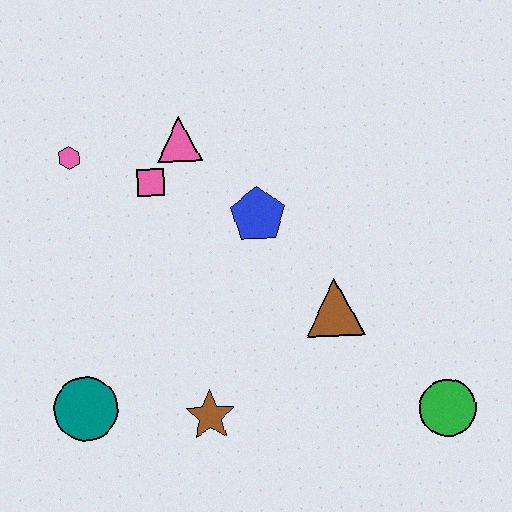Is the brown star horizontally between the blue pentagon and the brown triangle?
No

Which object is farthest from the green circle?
The pink hexagon is farthest from the green circle.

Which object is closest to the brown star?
The teal circle is closest to the brown star.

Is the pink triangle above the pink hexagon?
Yes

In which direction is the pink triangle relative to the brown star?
The pink triangle is above the brown star.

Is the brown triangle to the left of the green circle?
Yes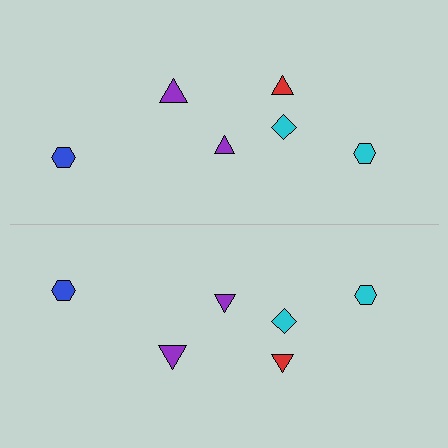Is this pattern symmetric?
Yes, this pattern has bilateral (reflection) symmetry.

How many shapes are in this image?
There are 12 shapes in this image.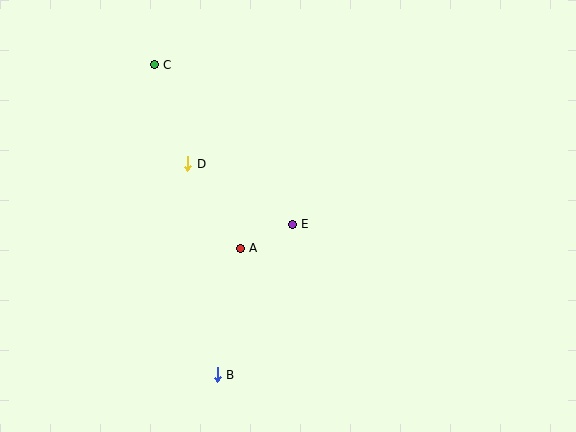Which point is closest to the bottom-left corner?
Point B is closest to the bottom-left corner.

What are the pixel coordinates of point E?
Point E is at (292, 224).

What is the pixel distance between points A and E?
The distance between A and E is 57 pixels.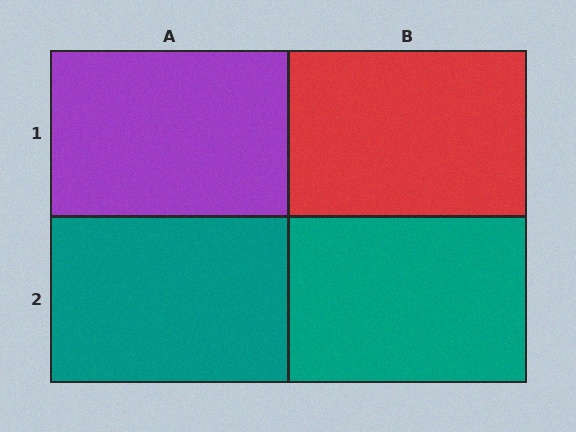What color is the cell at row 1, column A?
Purple.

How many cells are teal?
2 cells are teal.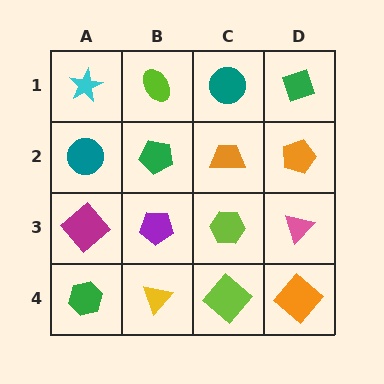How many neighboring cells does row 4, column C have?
3.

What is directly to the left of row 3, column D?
A lime hexagon.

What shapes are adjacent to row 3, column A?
A teal circle (row 2, column A), a green hexagon (row 4, column A), a purple pentagon (row 3, column B).